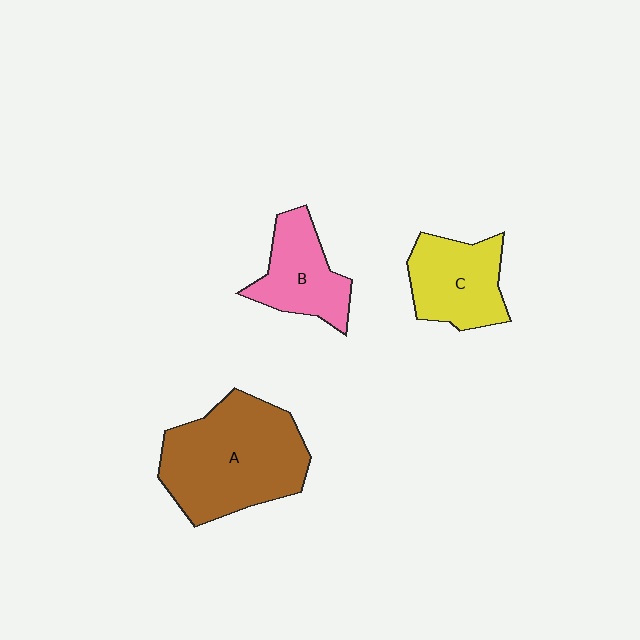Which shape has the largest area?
Shape A (brown).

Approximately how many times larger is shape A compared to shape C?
Approximately 1.8 times.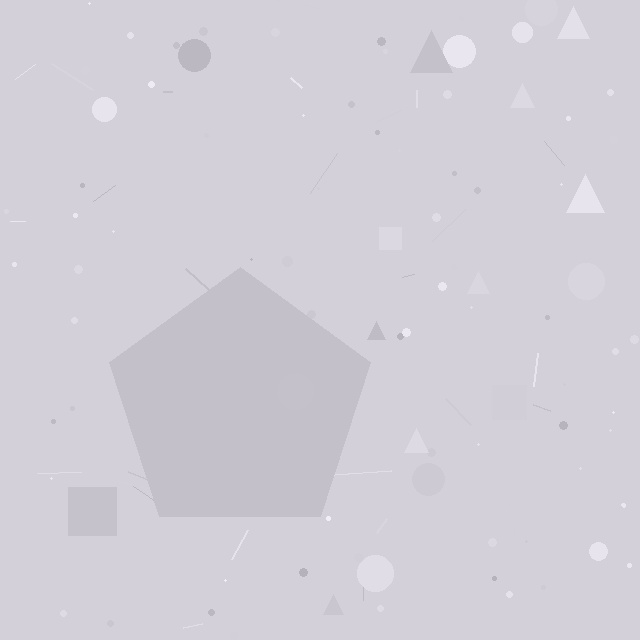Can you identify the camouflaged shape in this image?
The camouflaged shape is a pentagon.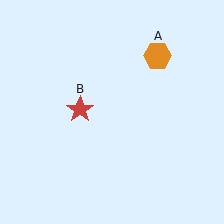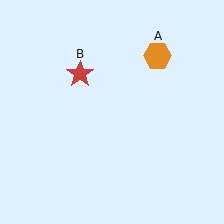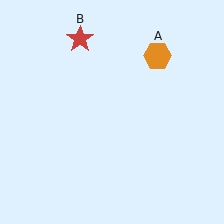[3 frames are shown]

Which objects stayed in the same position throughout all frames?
Orange hexagon (object A) remained stationary.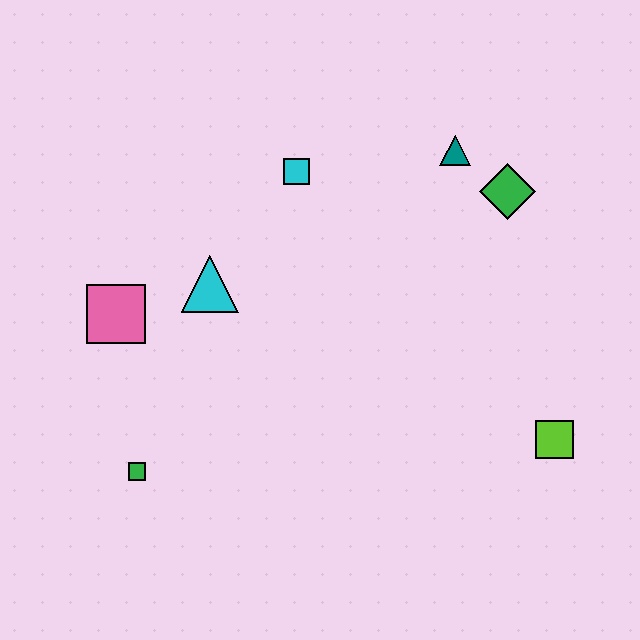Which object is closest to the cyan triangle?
The pink square is closest to the cyan triangle.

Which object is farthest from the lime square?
The pink square is farthest from the lime square.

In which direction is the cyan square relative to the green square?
The cyan square is above the green square.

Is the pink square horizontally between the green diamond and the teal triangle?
No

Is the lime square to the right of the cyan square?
Yes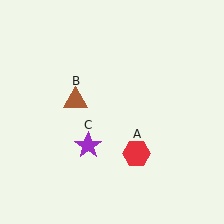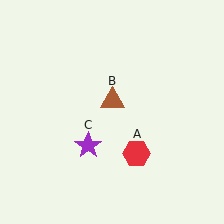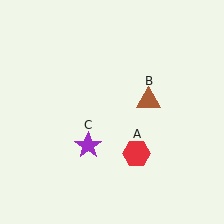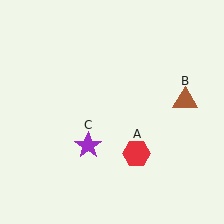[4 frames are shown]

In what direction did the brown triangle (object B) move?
The brown triangle (object B) moved right.